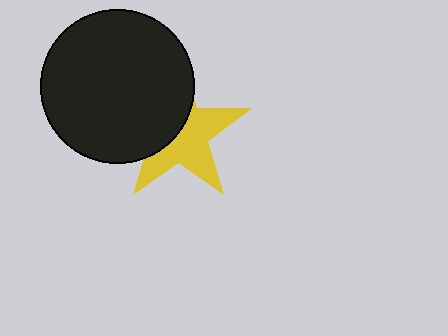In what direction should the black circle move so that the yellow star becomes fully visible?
The black circle should move left. That is the shortest direction to clear the overlap and leave the yellow star fully visible.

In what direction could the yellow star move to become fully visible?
The yellow star could move right. That would shift it out from behind the black circle entirely.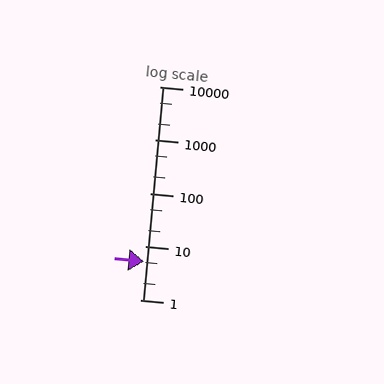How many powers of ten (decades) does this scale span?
The scale spans 4 decades, from 1 to 10000.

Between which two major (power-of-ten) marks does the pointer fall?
The pointer is between 1 and 10.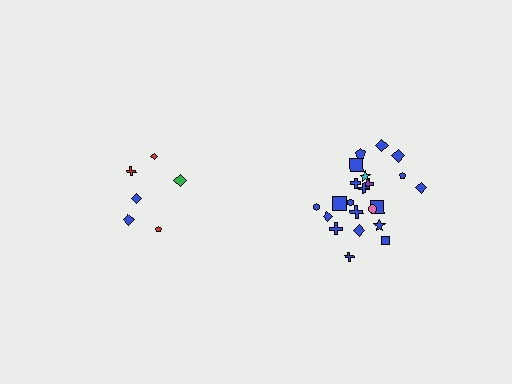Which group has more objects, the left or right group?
The right group.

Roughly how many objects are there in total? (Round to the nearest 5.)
Roughly 30 objects in total.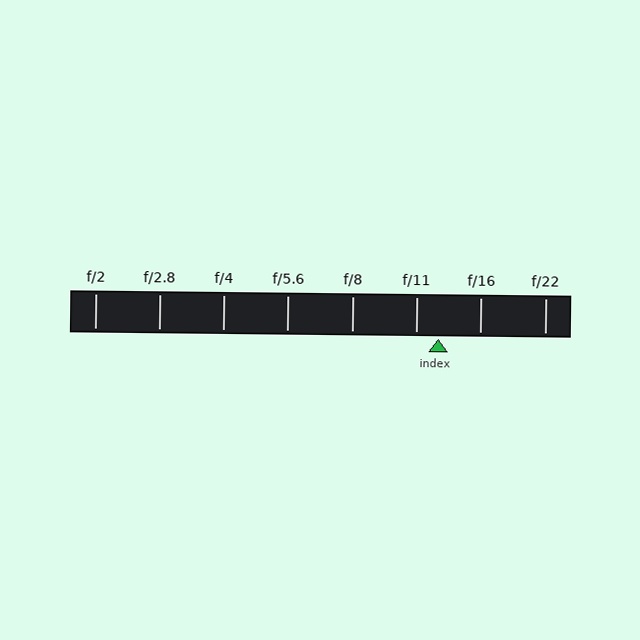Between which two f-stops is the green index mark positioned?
The index mark is between f/11 and f/16.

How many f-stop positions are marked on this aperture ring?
There are 8 f-stop positions marked.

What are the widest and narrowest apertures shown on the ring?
The widest aperture shown is f/2 and the narrowest is f/22.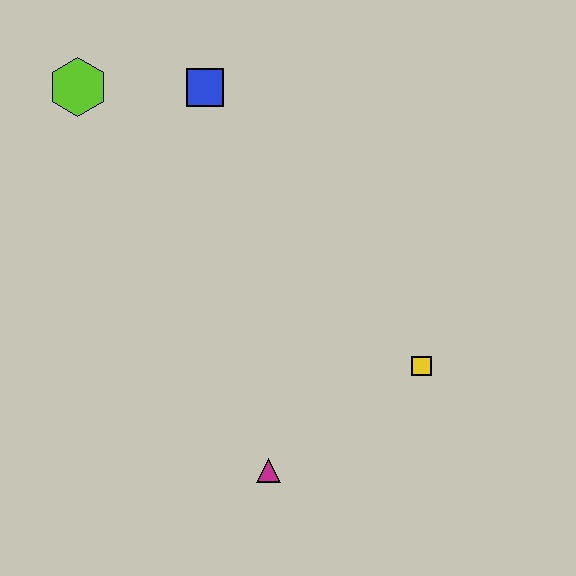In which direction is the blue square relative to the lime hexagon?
The blue square is to the right of the lime hexagon.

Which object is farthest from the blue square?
The magenta triangle is farthest from the blue square.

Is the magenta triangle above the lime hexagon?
No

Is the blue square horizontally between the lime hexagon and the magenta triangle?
Yes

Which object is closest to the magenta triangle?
The yellow square is closest to the magenta triangle.